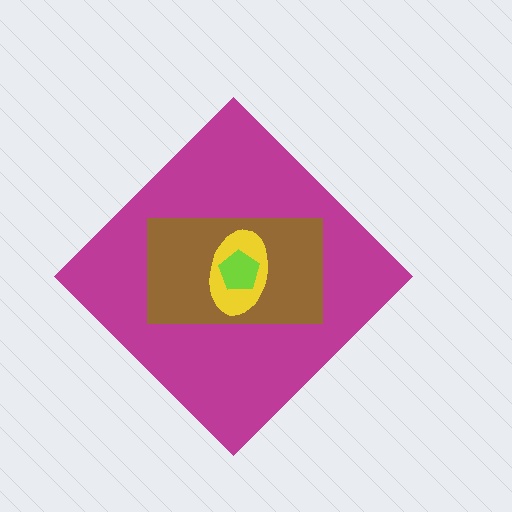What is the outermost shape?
The magenta diamond.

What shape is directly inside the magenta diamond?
The brown rectangle.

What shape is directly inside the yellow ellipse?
The lime pentagon.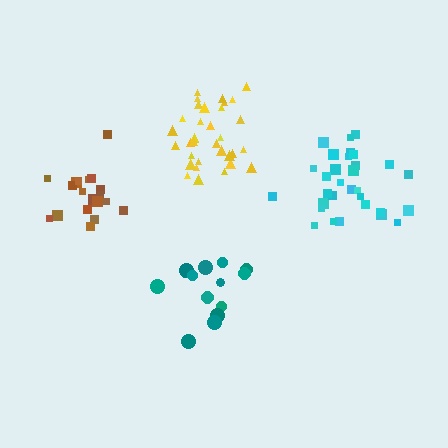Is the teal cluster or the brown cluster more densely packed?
Brown.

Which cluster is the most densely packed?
Yellow.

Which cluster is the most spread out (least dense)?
Teal.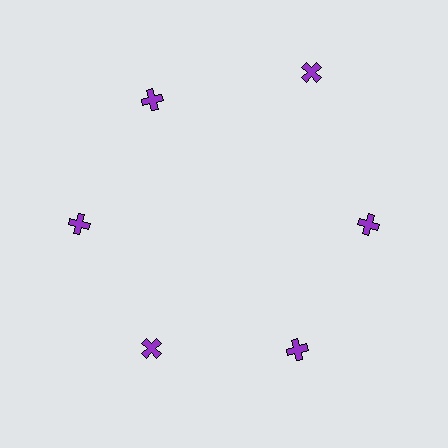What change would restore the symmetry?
The symmetry would be restored by moving it inward, back onto the ring so that all 6 crosses sit at equal angles and equal distance from the center.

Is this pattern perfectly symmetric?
No. The 6 purple crosses are arranged in a ring, but one element near the 1 o'clock position is pushed outward from the center, breaking the 6-fold rotational symmetry.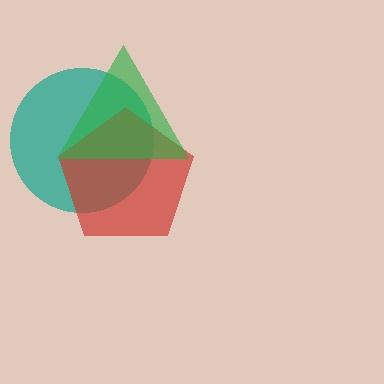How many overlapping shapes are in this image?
There are 3 overlapping shapes in the image.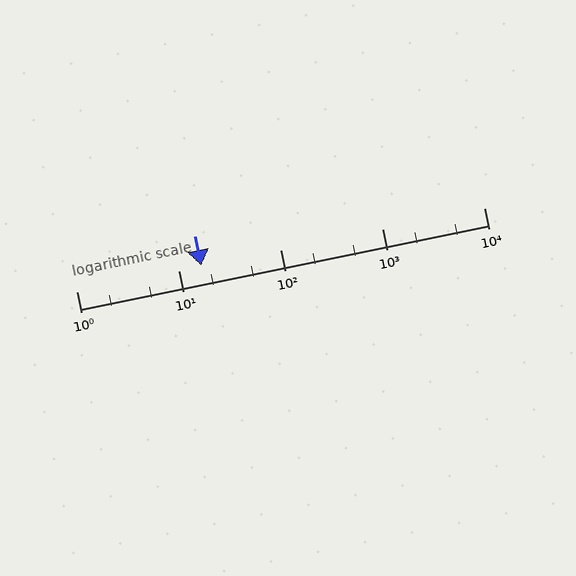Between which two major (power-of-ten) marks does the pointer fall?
The pointer is between 10 and 100.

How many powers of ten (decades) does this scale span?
The scale spans 4 decades, from 1 to 10000.